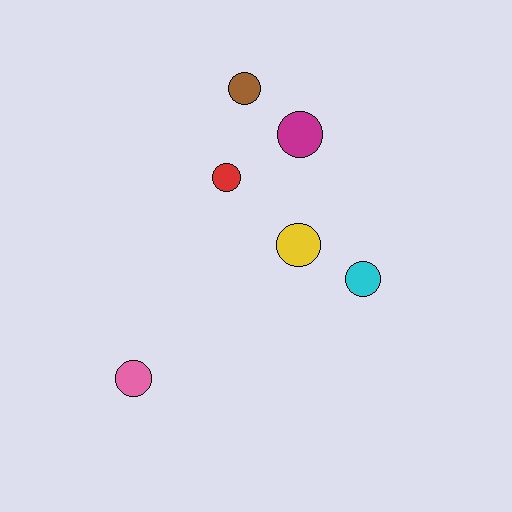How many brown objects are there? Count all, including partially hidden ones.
There is 1 brown object.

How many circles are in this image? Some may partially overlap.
There are 6 circles.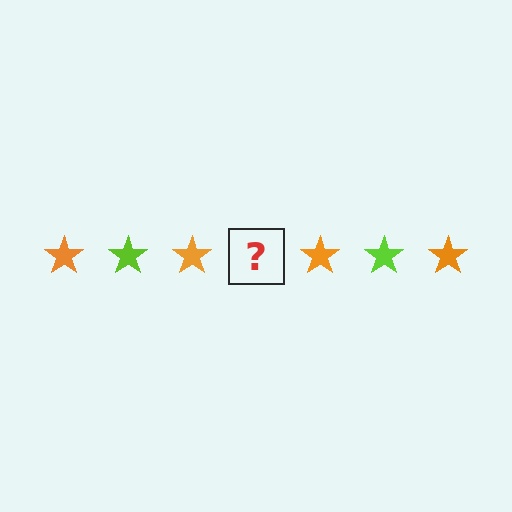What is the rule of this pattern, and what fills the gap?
The rule is that the pattern cycles through orange, lime stars. The gap should be filled with a lime star.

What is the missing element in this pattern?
The missing element is a lime star.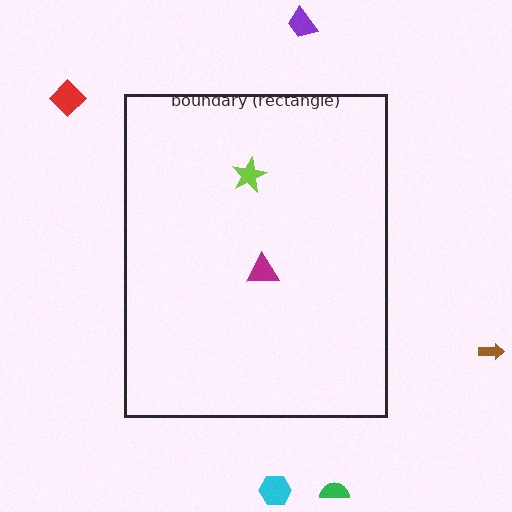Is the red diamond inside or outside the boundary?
Outside.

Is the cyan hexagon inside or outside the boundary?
Outside.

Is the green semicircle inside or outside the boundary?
Outside.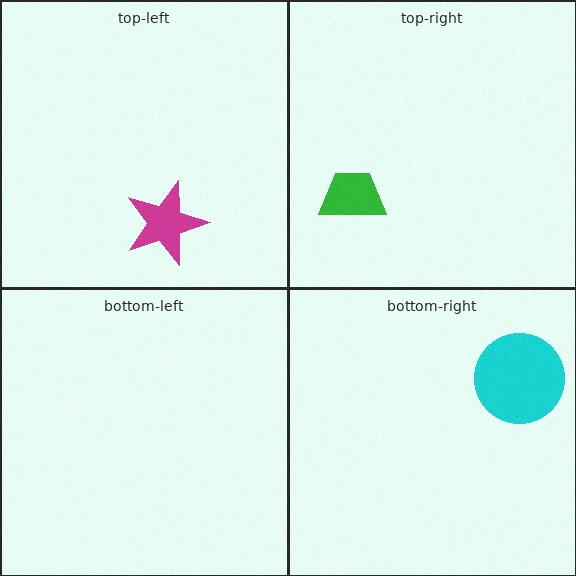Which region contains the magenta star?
The top-left region.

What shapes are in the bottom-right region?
The cyan circle.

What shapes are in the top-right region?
The green trapezoid.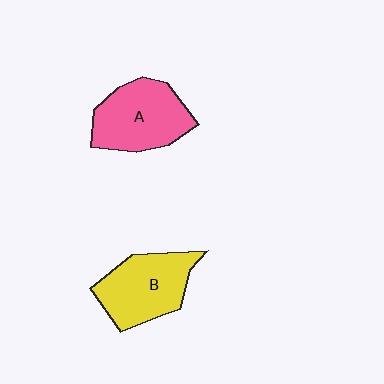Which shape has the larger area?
Shape A (pink).